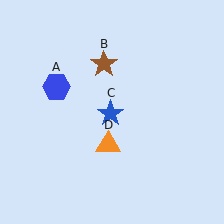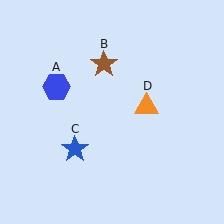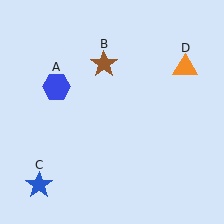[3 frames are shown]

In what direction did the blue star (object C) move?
The blue star (object C) moved down and to the left.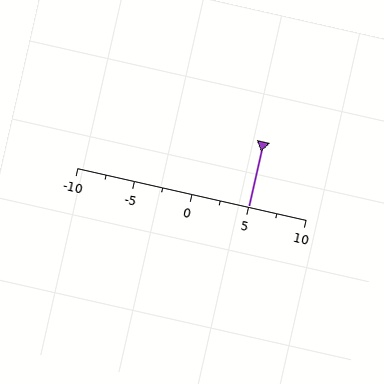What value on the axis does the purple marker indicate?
The marker indicates approximately 5.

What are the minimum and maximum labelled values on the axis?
The axis runs from -10 to 10.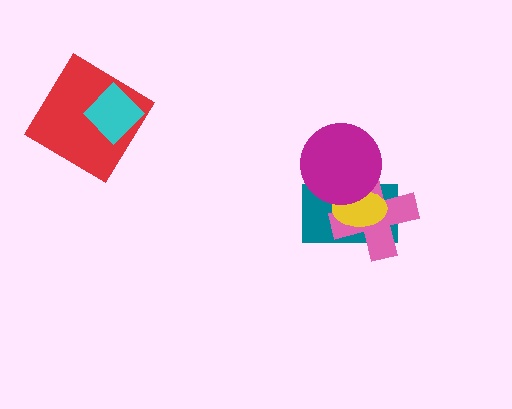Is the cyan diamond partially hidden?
No, no other shape covers it.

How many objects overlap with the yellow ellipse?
3 objects overlap with the yellow ellipse.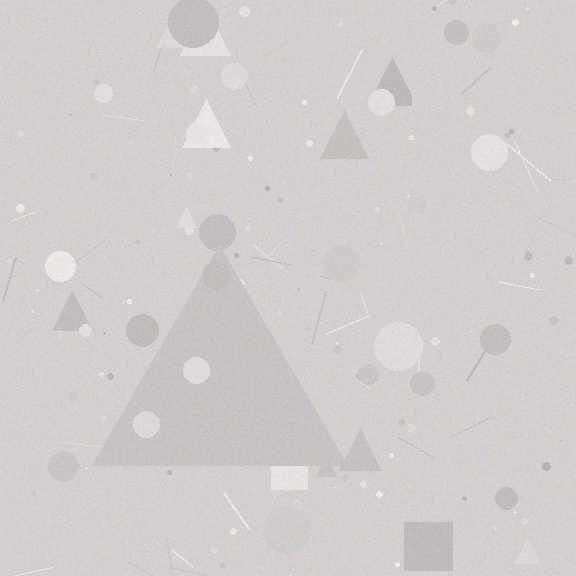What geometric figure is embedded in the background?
A triangle is embedded in the background.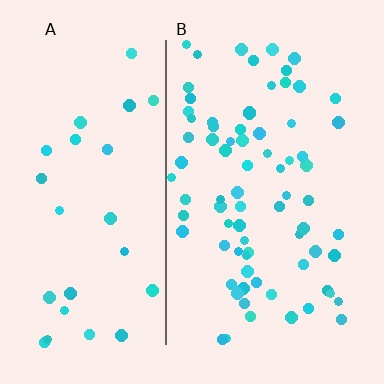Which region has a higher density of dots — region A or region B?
B (the right).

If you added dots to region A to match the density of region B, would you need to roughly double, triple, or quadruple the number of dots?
Approximately triple.